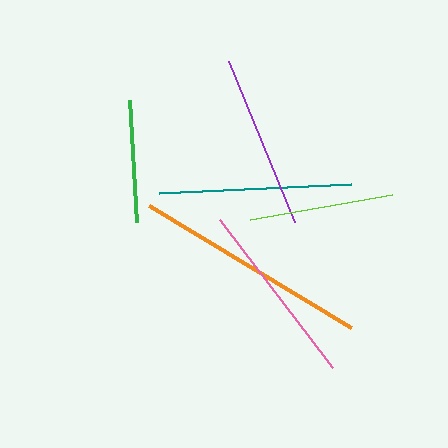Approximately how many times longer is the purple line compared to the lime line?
The purple line is approximately 1.2 times the length of the lime line.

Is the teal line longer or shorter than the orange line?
The orange line is longer than the teal line.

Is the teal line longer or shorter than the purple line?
The teal line is longer than the purple line.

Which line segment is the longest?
The orange line is the longest at approximately 236 pixels.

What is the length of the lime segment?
The lime segment is approximately 144 pixels long.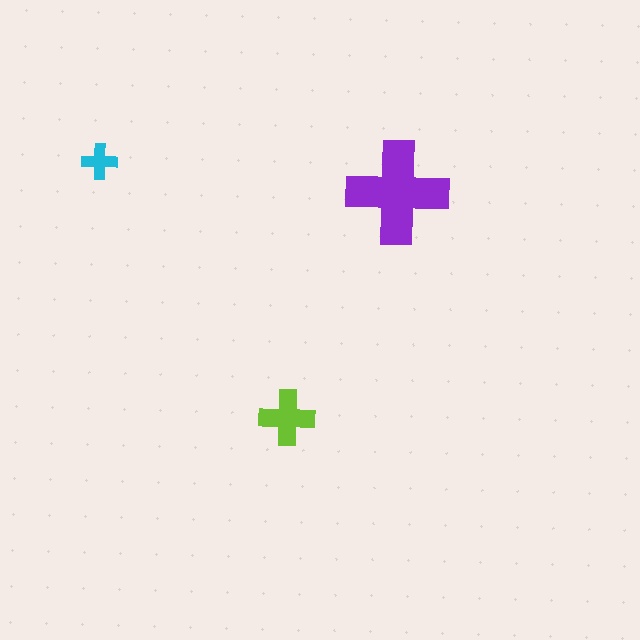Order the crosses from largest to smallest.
the purple one, the lime one, the cyan one.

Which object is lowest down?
The lime cross is bottommost.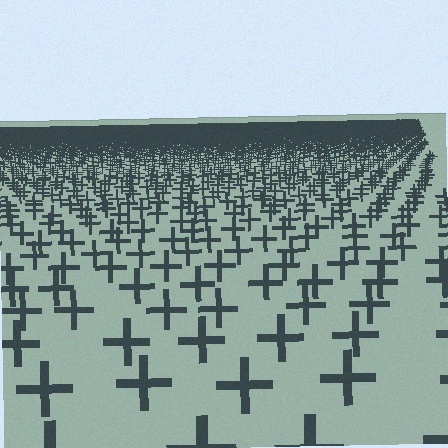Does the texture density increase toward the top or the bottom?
Density increases toward the top.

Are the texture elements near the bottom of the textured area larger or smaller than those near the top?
Larger. Near the bottom, elements are closer to the viewer and appear at a bigger on-screen size.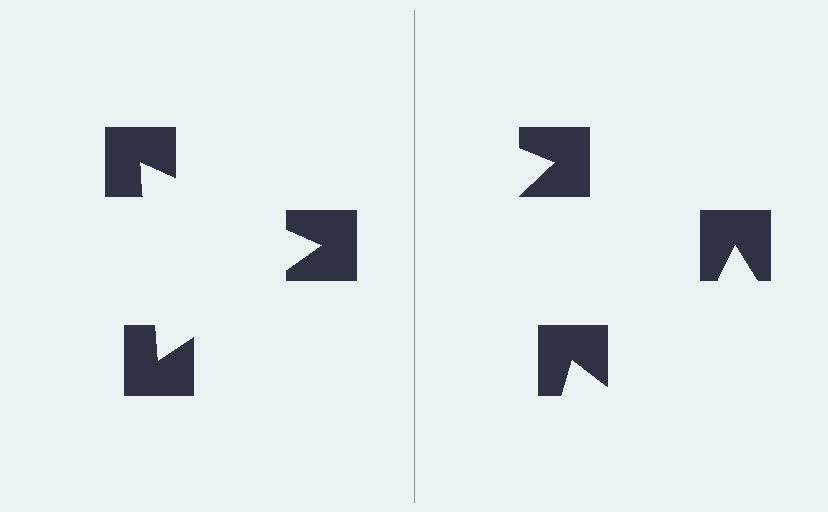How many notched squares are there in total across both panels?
6 — 3 on each side.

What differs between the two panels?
The notched squares are positioned identically on both sides; only the wedge orientations differ. On the left they align to a triangle; on the right they are misaligned.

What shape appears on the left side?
An illusory triangle.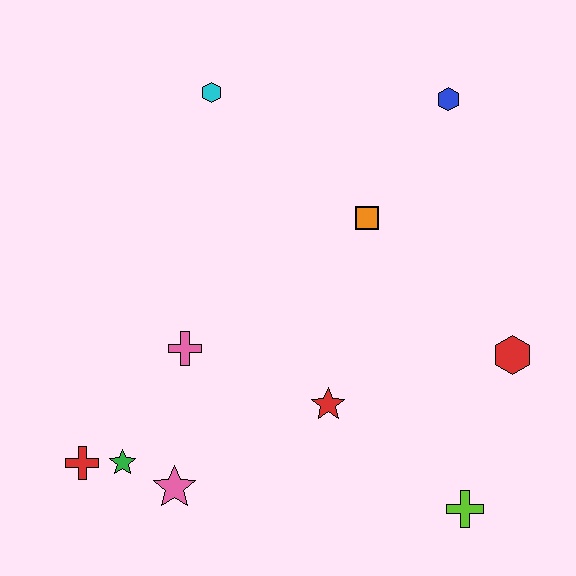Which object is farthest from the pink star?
The blue hexagon is farthest from the pink star.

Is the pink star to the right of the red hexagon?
No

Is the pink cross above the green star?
Yes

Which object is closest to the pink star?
The green star is closest to the pink star.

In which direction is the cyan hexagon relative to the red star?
The cyan hexagon is above the red star.